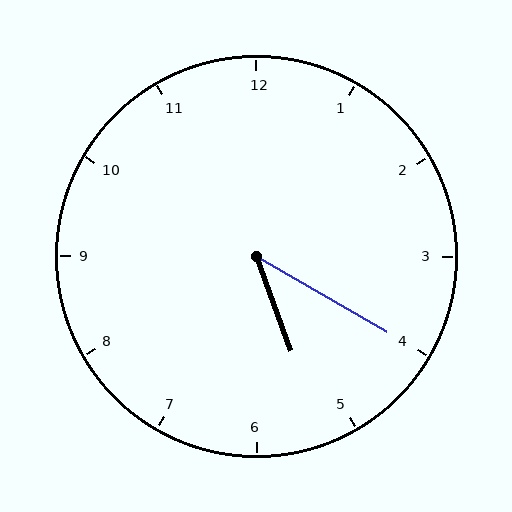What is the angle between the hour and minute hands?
Approximately 40 degrees.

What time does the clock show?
5:20.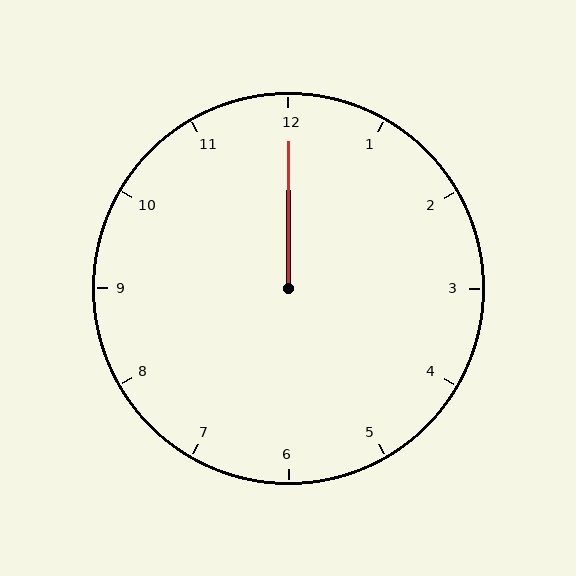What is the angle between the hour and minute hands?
Approximately 0 degrees.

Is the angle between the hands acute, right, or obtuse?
It is acute.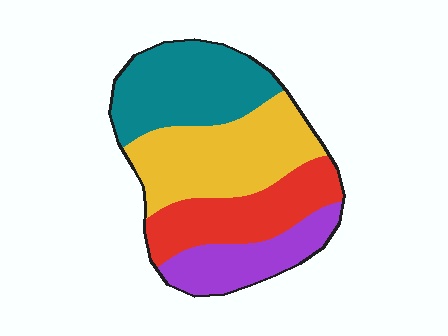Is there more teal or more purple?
Teal.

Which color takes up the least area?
Purple, at roughly 15%.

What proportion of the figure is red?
Red takes up between a sixth and a third of the figure.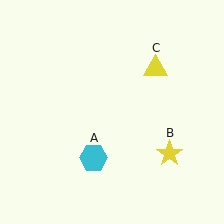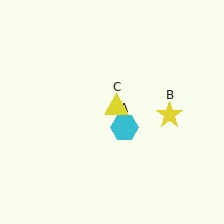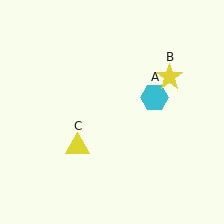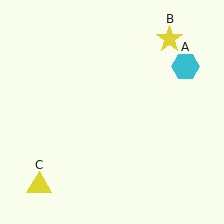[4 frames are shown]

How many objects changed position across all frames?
3 objects changed position: cyan hexagon (object A), yellow star (object B), yellow triangle (object C).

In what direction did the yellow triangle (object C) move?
The yellow triangle (object C) moved down and to the left.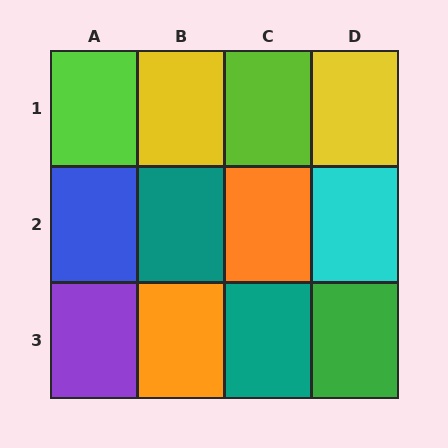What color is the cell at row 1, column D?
Yellow.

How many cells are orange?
2 cells are orange.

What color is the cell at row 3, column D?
Green.